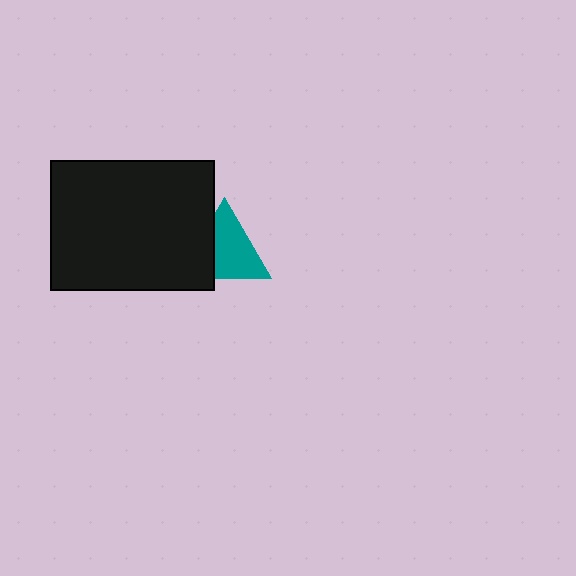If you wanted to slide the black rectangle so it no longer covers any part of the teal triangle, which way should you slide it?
Slide it left — that is the most direct way to separate the two shapes.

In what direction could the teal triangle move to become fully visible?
The teal triangle could move right. That would shift it out from behind the black rectangle entirely.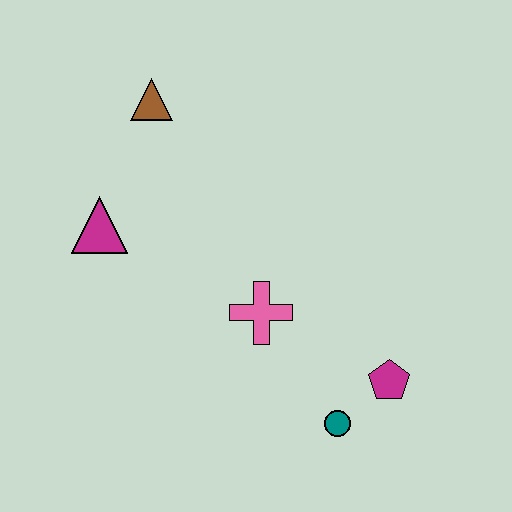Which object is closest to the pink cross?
The teal circle is closest to the pink cross.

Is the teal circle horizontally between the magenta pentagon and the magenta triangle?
Yes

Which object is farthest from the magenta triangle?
The magenta pentagon is farthest from the magenta triangle.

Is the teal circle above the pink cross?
No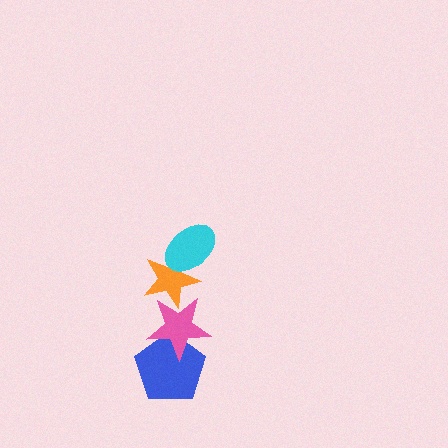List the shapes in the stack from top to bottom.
From top to bottom: the cyan ellipse, the orange star, the pink star, the blue pentagon.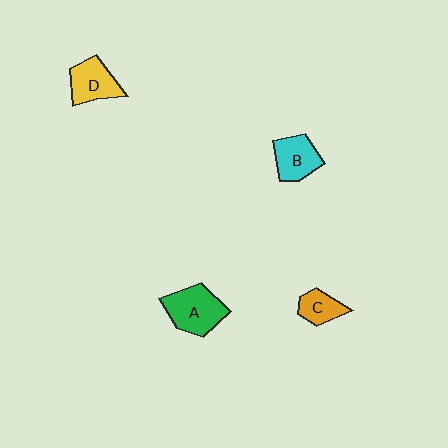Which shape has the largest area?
Shape A (green).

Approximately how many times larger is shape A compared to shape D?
Approximately 1.3 times.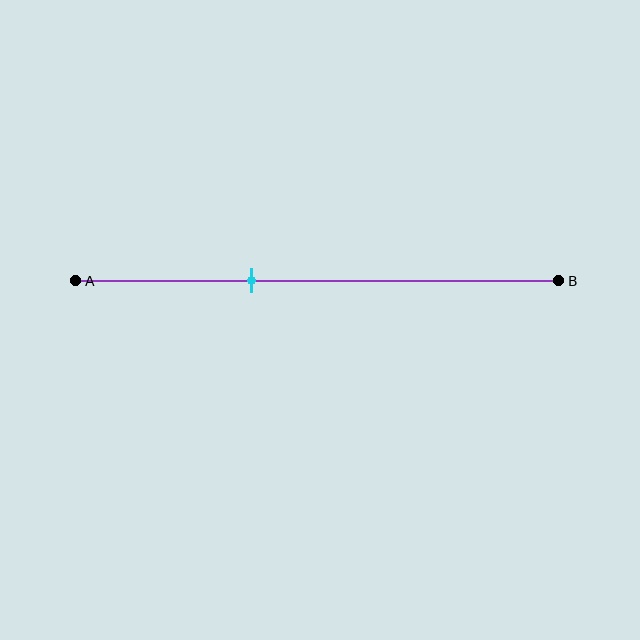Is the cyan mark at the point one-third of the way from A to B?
No, the mark is at about 35% from A, not at the 33% one-third point.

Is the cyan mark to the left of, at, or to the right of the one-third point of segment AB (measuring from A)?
The cyan mark is to the right of the one-third point of segment AB.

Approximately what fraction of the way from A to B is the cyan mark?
The cyan mark is approximately 35% of the way from A to B.